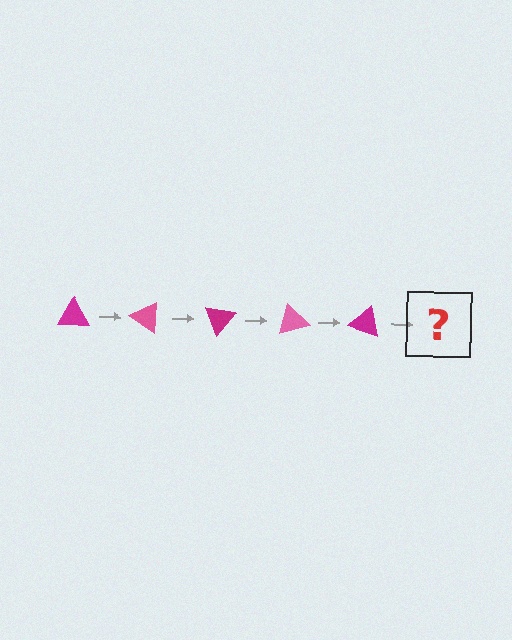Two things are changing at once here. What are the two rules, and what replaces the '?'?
The two rules are that it rotates 35 degrees each step and the color cycles through magenta and pink. The '?' should be a pink triangle, rotated 175 degrees from the start.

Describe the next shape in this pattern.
It should be a pink triangle, rotated 175 degrees from the start.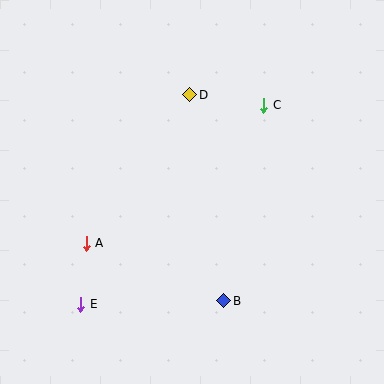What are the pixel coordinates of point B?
Point B is at (224, 301).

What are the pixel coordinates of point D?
Point D is at (190, 95).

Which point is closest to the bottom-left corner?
Point E is closest to the bottom-left corner.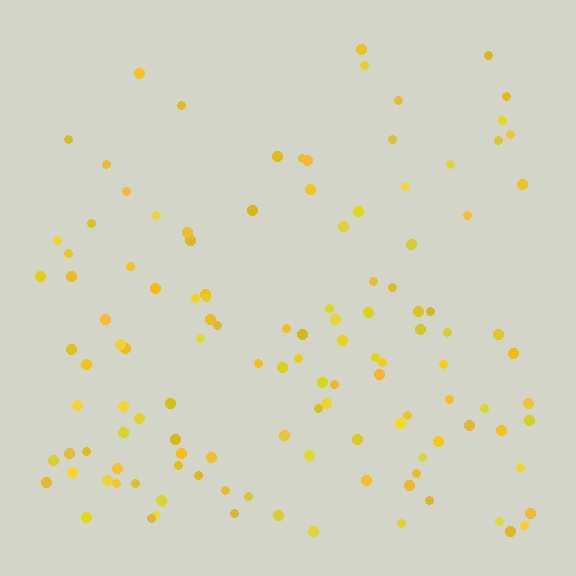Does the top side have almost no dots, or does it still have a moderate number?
Still a moderate number, just noticeably fewer than the bottom.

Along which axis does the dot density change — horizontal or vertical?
Vertical.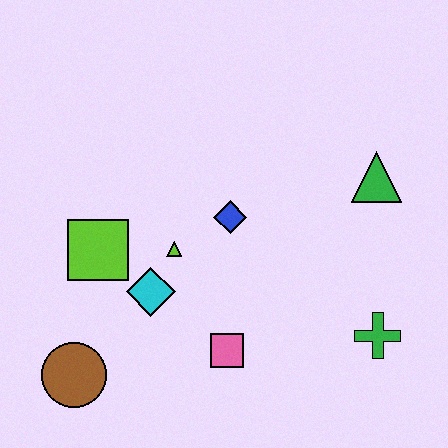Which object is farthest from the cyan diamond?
The green triangle is farthest from the cyan diamond.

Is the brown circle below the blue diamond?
Yes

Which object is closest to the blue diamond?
The lime triangle is closest to the blue diamond.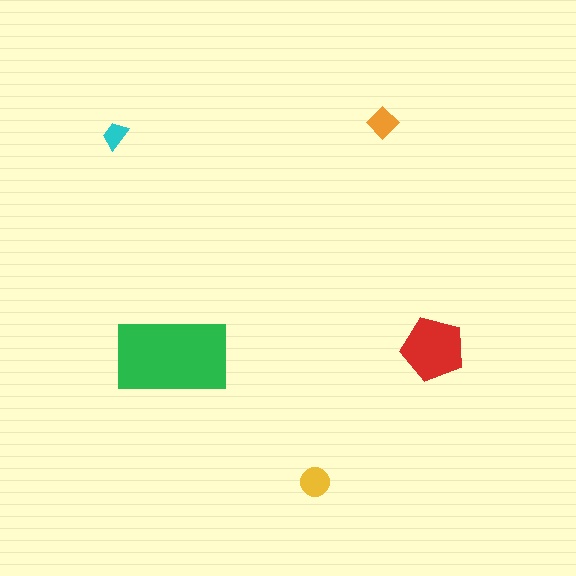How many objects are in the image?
There are 5 objects in the image.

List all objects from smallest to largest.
The cyan trapezoid, the orange diamond, the yellow circle, the red pentagon, the green rectangle.